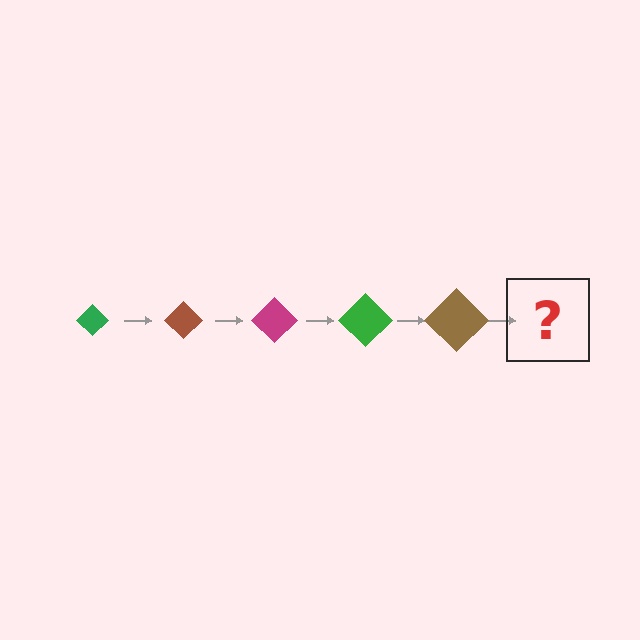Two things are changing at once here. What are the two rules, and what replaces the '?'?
The two rules are that the diamond grows larger each step and the color cycles through green, brown, and magenta. The '?' should be a magenta diamond, larger than the previous one.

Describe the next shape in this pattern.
It should be a magenta diamond, larger than the previous one.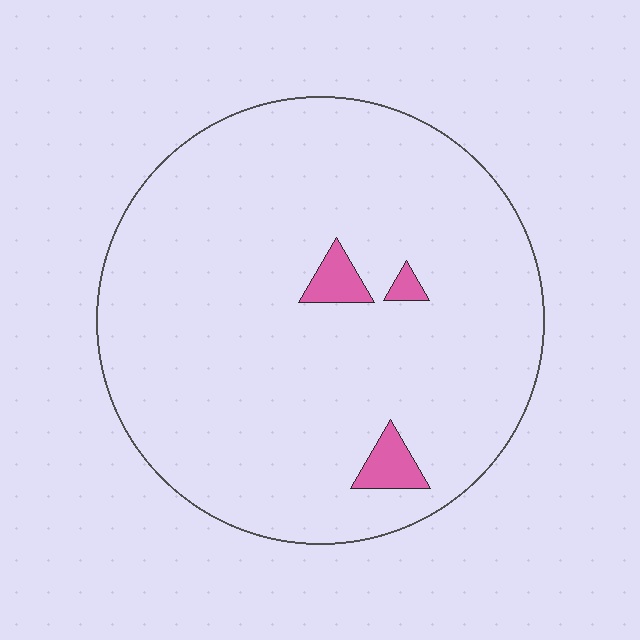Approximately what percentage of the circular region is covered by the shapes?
Approximately 5%.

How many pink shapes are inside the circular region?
3.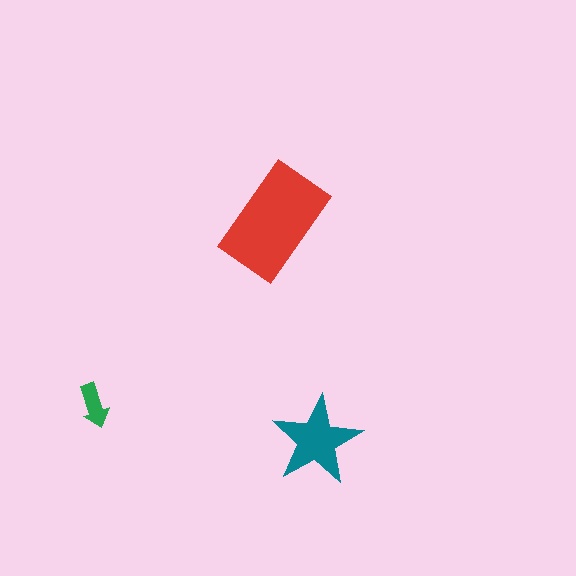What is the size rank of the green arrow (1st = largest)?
3rd.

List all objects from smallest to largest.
The green arrow, the teal star, the red rectangle.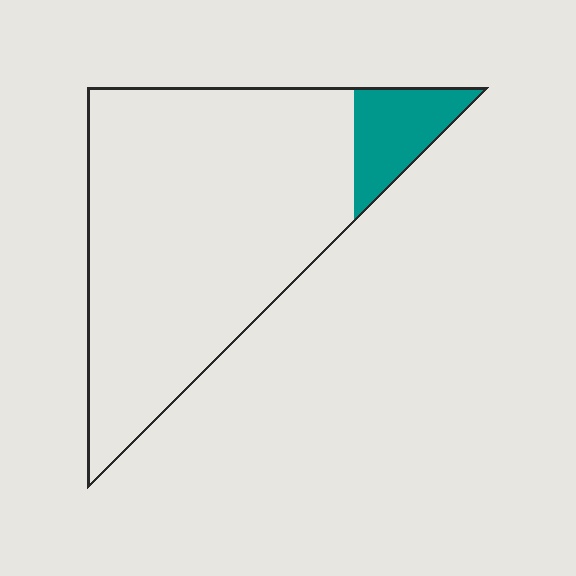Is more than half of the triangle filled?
No.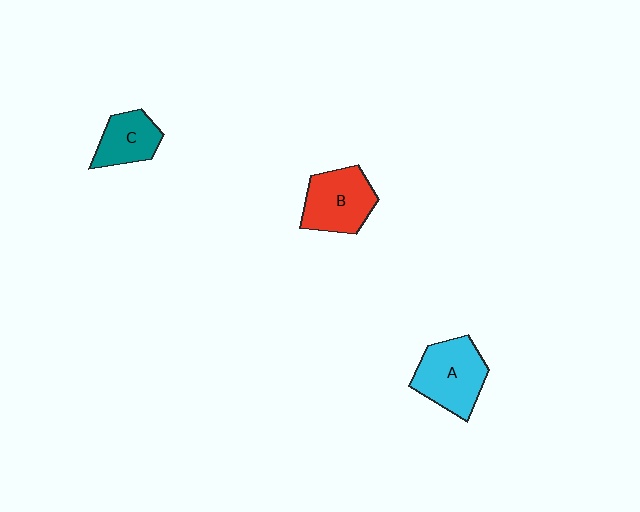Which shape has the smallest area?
Shape C (teal).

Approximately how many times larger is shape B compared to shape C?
Approximately 1.4 times.